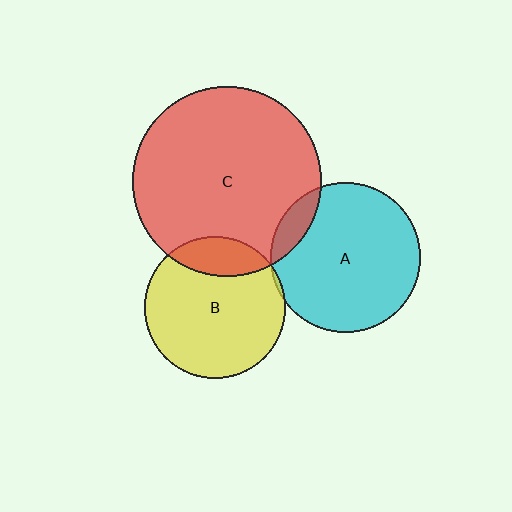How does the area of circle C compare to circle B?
Approximately 1.8 times.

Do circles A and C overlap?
Yes.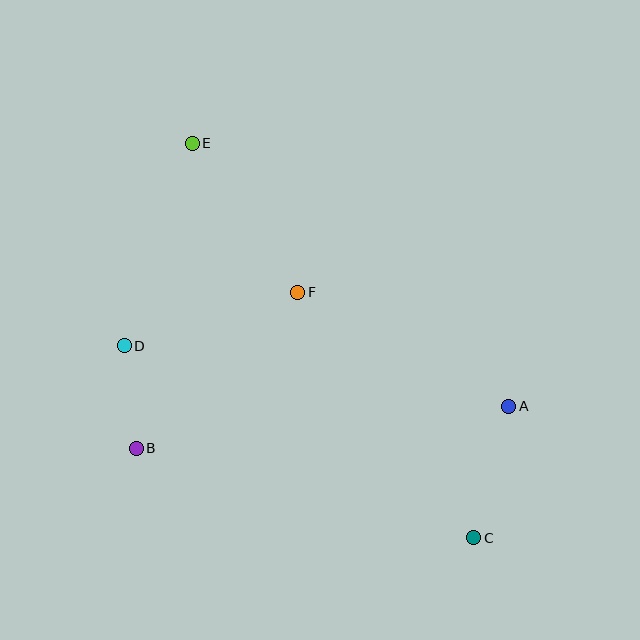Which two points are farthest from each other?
Points C and E are farthest from each other.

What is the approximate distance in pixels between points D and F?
The distance between D and F is approximately 182 pixels.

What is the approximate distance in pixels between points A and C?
The distance between A and C is approximately 136 pixels.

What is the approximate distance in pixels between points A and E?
The distance between A and E is approximately 411 pixels.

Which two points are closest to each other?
Points B and D are closest to each other.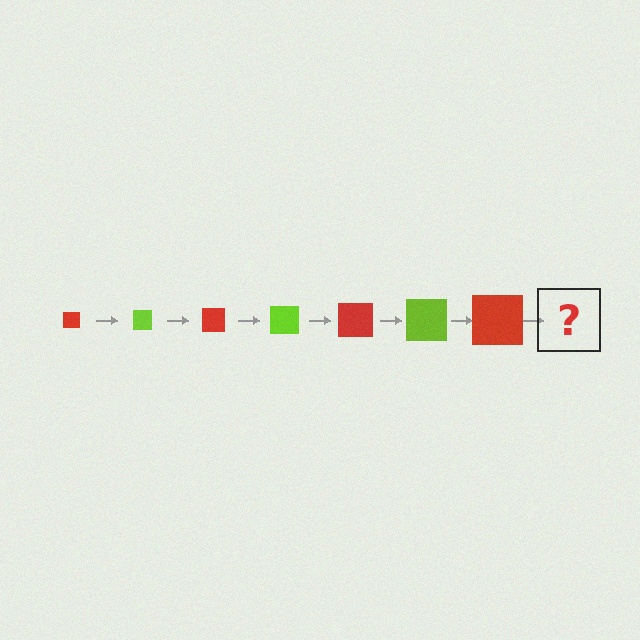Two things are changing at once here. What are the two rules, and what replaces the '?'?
The two rules are that the square grows larger each step and the color cycles through red and lime. The '?' should be a lime square, larger than the previous one.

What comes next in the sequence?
The next element should be a lime square, larger than the previous one.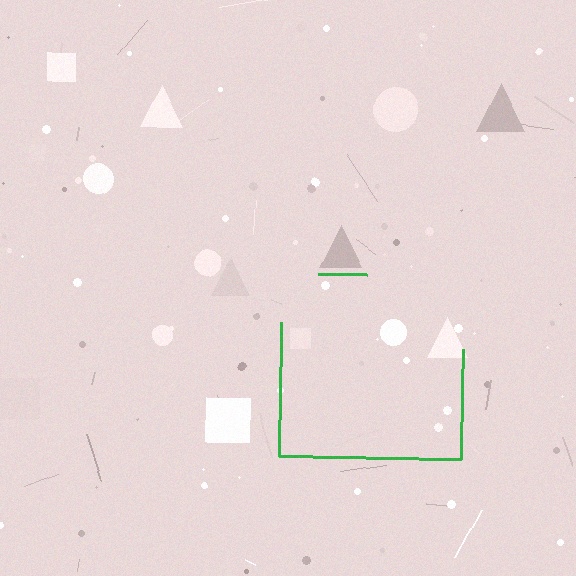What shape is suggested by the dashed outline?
The dashed outline suggests a square.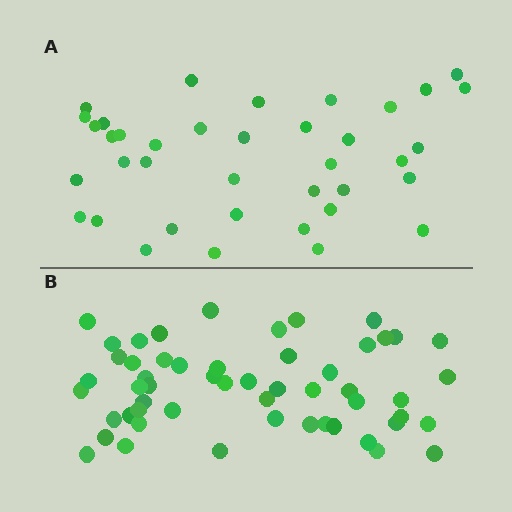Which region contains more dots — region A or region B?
Region B (the bottom region) has more dots.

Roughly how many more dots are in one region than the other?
Region B has approximately 15 more dots than region A.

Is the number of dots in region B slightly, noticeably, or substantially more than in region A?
Region B has noticeably more, but not dramatically so. The ratio is roughly 1.4 to 1.